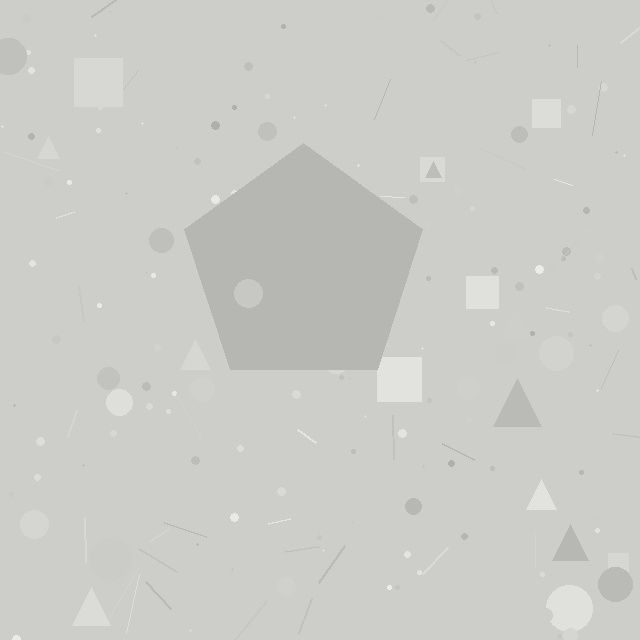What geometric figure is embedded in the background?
A pentagon is embedded in the background.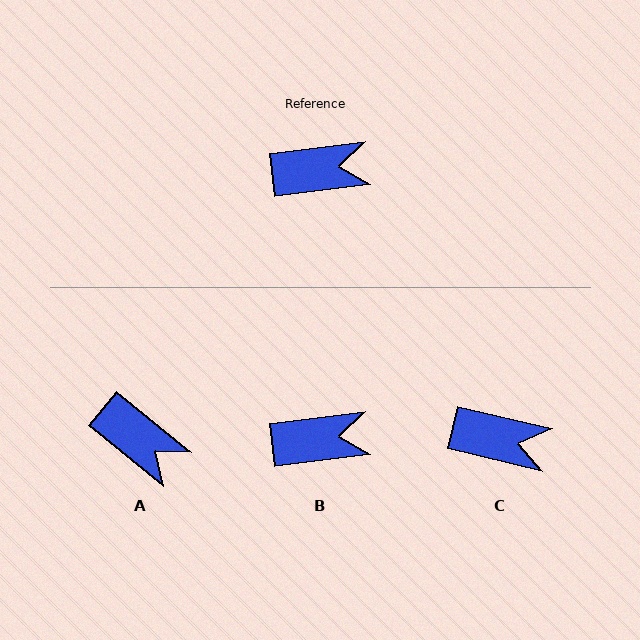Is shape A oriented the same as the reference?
No, it is off by about 46 degrees.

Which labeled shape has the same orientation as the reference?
B.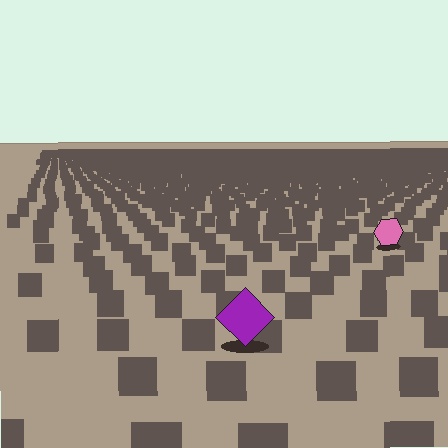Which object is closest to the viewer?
The purple diamond is closest. The texture marks near it are larger and more spread out.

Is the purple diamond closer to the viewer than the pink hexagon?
Yes. The purple diamond is closer — you can tell from the texture gradient: the ground texture is coarser near it.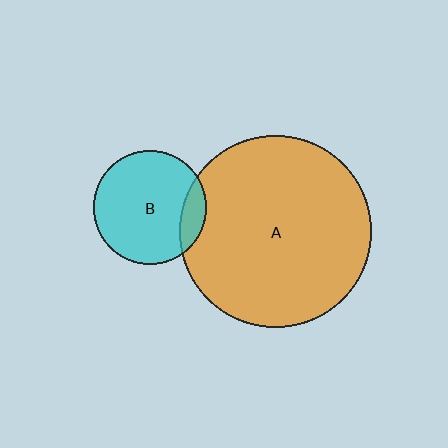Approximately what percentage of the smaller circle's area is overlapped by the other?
Approximately 15%.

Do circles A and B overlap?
Yes.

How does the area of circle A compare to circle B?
Approximately 2.8 times.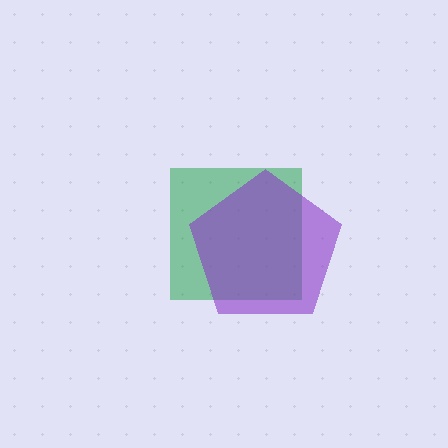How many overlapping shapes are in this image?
There are 2 overlapping shapes in the image.